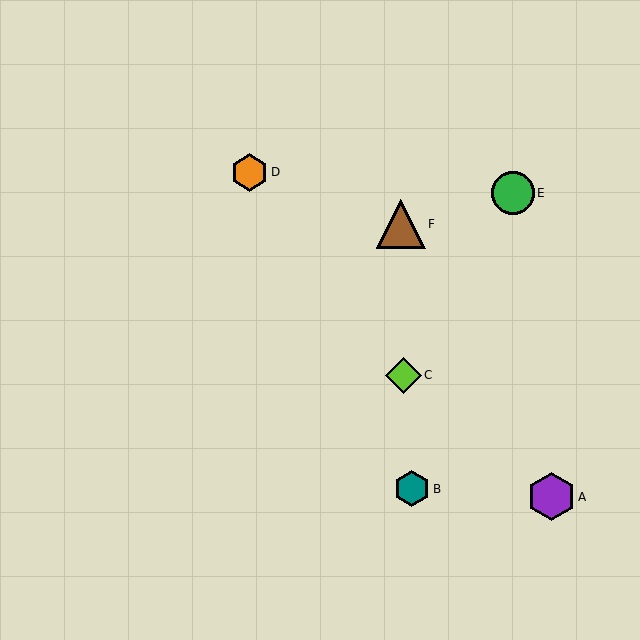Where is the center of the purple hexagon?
The center of the purple hexagon is at (551, 497).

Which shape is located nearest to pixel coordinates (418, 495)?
The teal hexagon (labeled B) at (412, 489) is nearest to that location.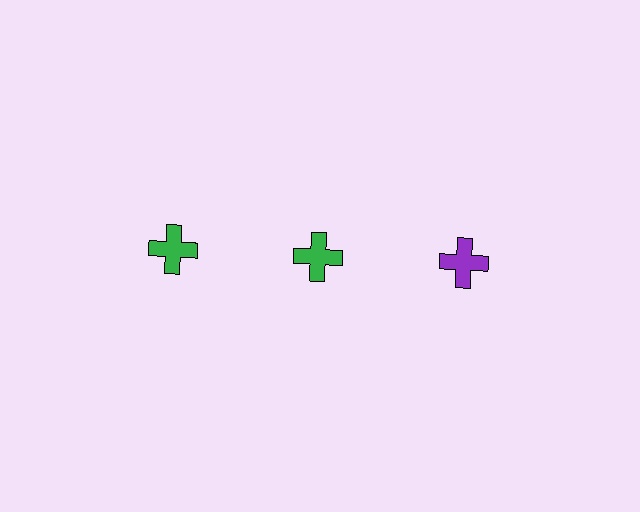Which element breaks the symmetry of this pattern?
The purple cross in the top row, center column breaks the symmetry. All other shapes are green crosses.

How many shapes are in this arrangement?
There are 3 shapes arranged in a grid pattern.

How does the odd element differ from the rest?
It has a different color: purple instead of green.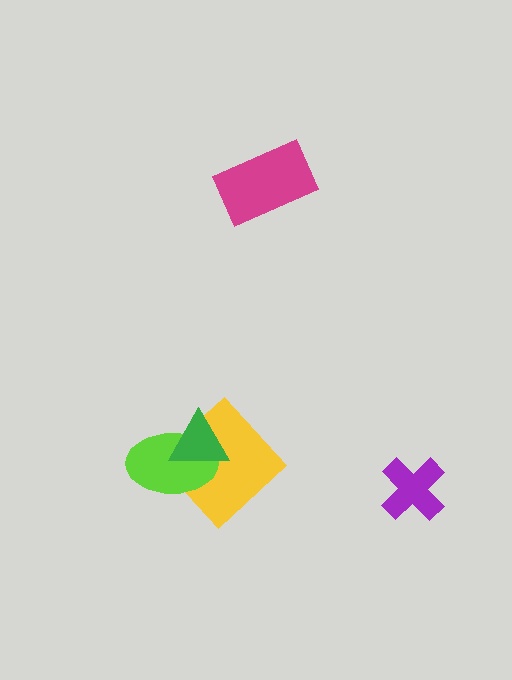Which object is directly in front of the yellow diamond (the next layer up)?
The lime ellipse is directly in front of the yellow diamond.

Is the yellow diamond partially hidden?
Yes, it is partially covered by another shape.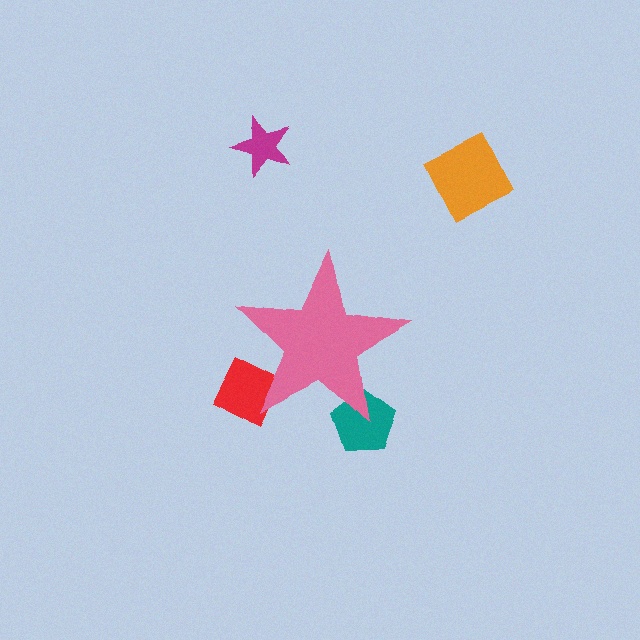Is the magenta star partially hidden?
No, the magenta star is fully visible.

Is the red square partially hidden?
Yes, the red square is partially hidden behind the pink star.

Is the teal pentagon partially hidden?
Yes, the teal pentagon is partially hidden behind the pink star.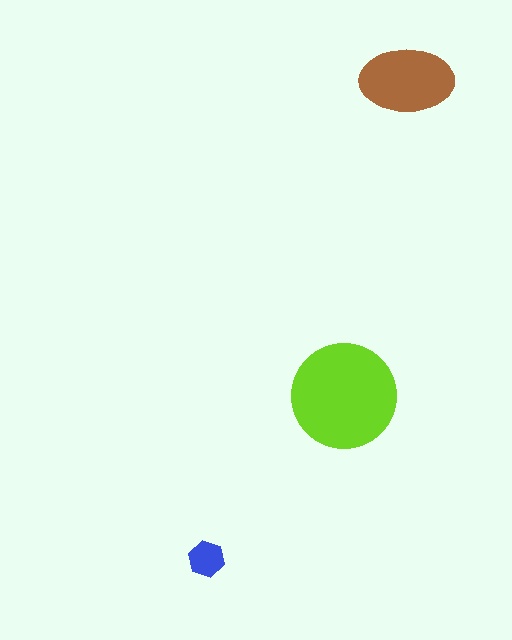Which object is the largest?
The lime circle.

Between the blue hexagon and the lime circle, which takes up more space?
The lime circle.